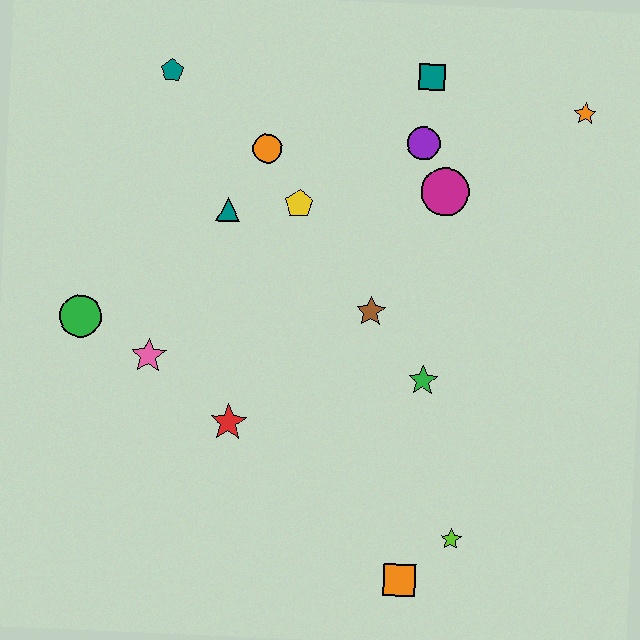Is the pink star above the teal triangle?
No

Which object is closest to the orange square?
The lime star is closest to the orange square.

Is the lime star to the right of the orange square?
Yes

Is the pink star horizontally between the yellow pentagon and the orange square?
No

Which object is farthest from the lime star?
The teal pentagon is farthest from the lime star.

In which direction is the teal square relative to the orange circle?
The teal square is to the right of the orange circle.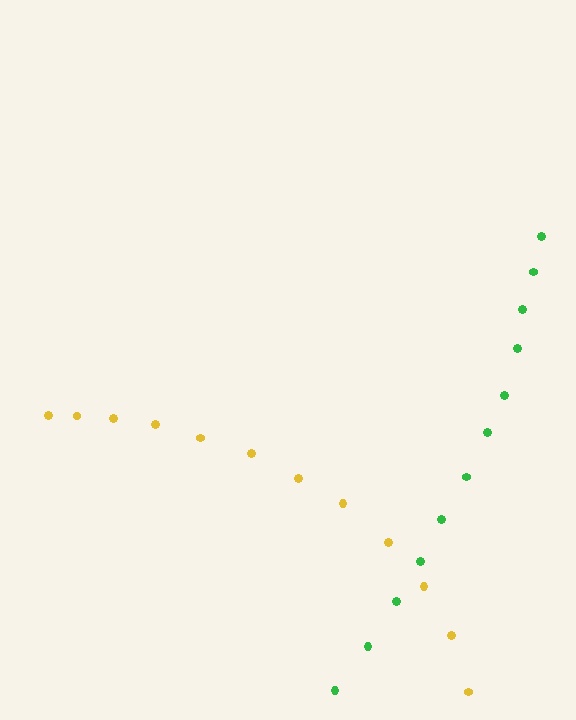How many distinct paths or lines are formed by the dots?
There are 2 distinct paths.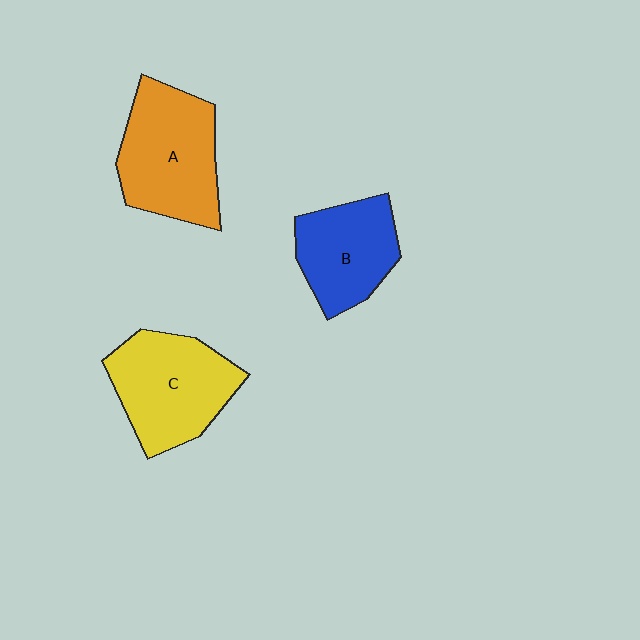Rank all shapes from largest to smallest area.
From largest to smallest: A (orange), C (yellow), B (blue).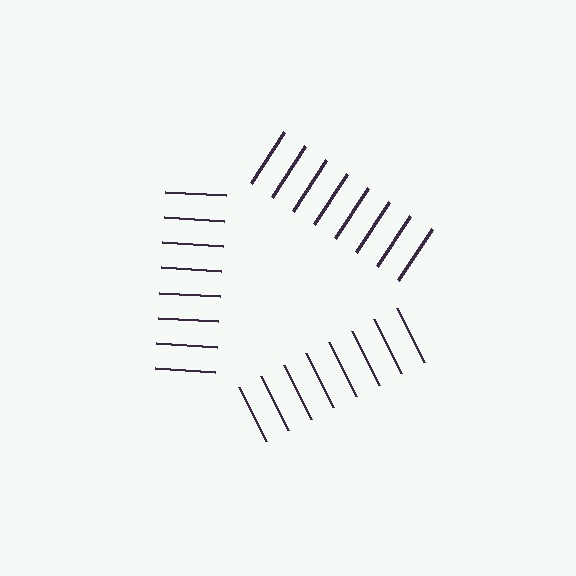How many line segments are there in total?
24 — 8 along each of the 3 edges.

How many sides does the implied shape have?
3 sides — the line-ends trace a triangle.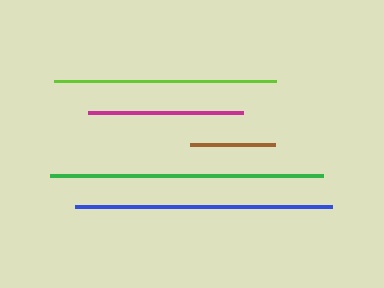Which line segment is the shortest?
The brown line is the shortest at approximately 85 pixels.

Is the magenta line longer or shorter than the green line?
The green line is longer than the magenta line.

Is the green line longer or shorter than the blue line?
The green line is longer than the blue line.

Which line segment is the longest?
The green line is the longest at approximately 274 pixels.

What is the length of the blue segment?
The blue segment is approximately 257 pixels long.